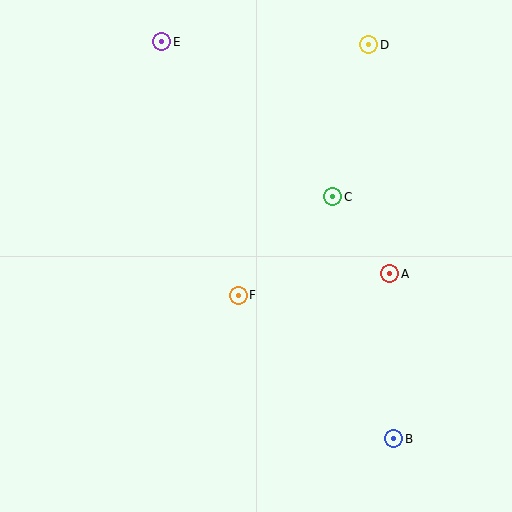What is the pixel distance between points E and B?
The distance between E and B is 460 pixels.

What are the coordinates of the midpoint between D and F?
The midpoint between D and F is at (304, 170).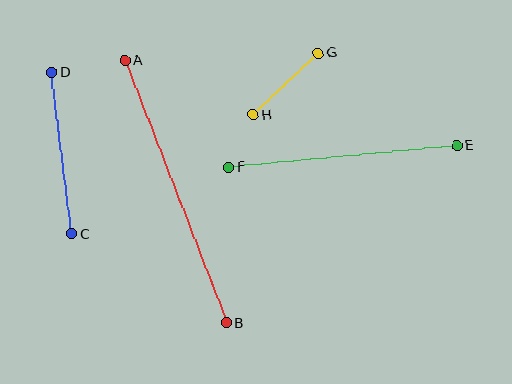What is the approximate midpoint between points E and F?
The midpoint is at approximately (343, 157) pixels.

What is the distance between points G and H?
The distance is approximately 90 pixels.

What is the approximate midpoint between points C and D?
The midpoint is at approximately (62, 153) pixels.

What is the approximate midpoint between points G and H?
The midpoint is at approximately (286, 84) pixels.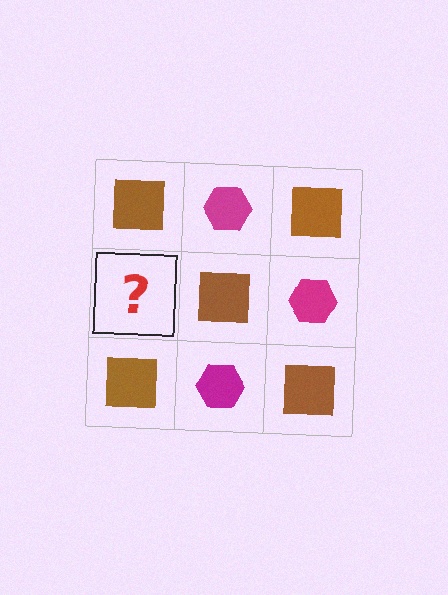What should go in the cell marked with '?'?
The missing cell should contain a magenta hexagon.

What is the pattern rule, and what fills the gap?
The rule is that it alternates brown square and magenta hexagon in a checkerboard pattern. The gap should be filled with a magenta hexagon.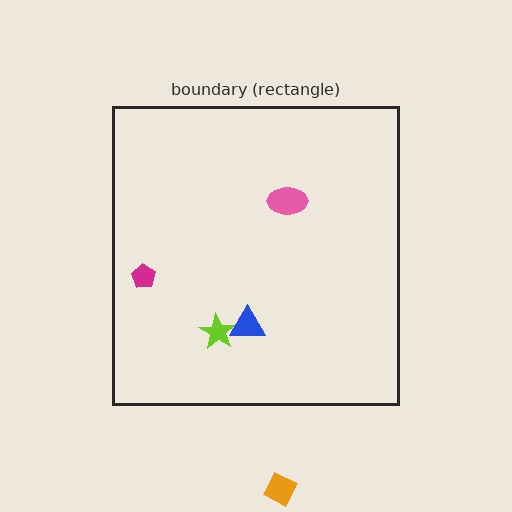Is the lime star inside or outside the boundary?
Inside.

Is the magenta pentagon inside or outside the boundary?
Inside.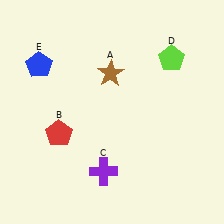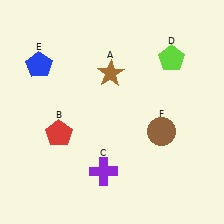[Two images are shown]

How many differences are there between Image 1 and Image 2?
There is 1 difference between the two images.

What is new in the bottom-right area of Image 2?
A brown circle (F) was added in the bottom-right area of Image 2.